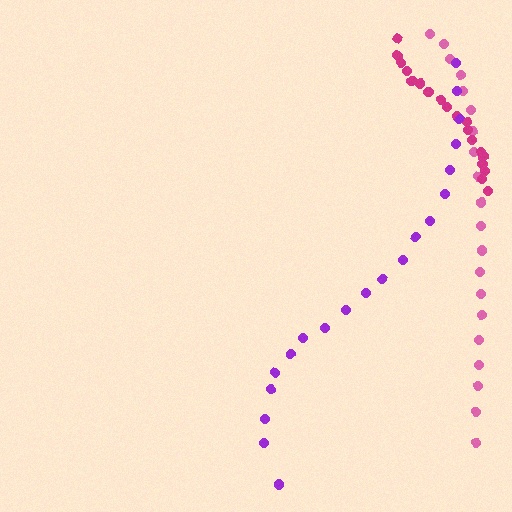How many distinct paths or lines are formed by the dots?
There are 3 distinct paths.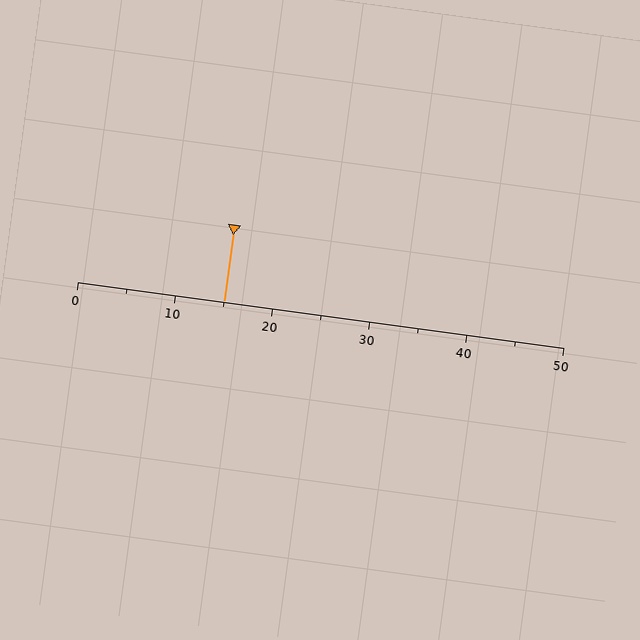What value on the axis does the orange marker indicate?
The marker indicates approximately 15.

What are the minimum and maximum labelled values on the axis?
The axis runs from 0 to 50.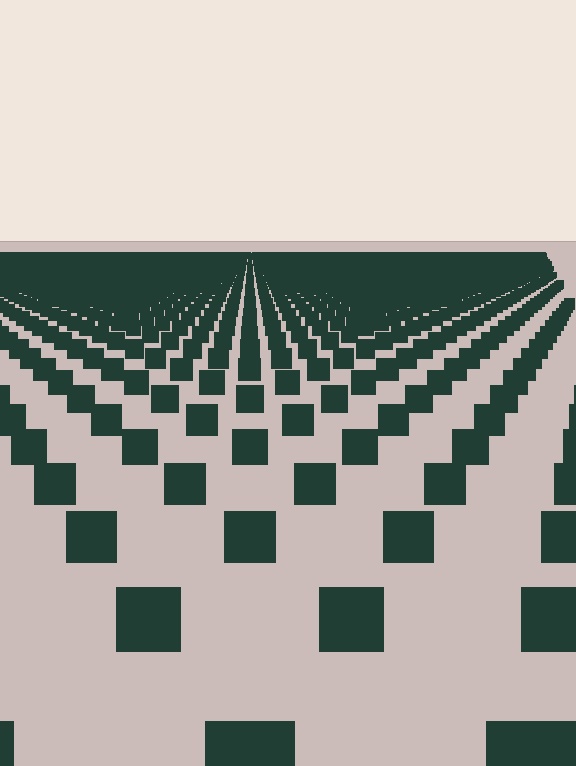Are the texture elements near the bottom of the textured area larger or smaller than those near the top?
Larger. Near the bottom, elements are closer to the viewer and appear at a bigger on-screen size.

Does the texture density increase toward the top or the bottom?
Density increases toward the top.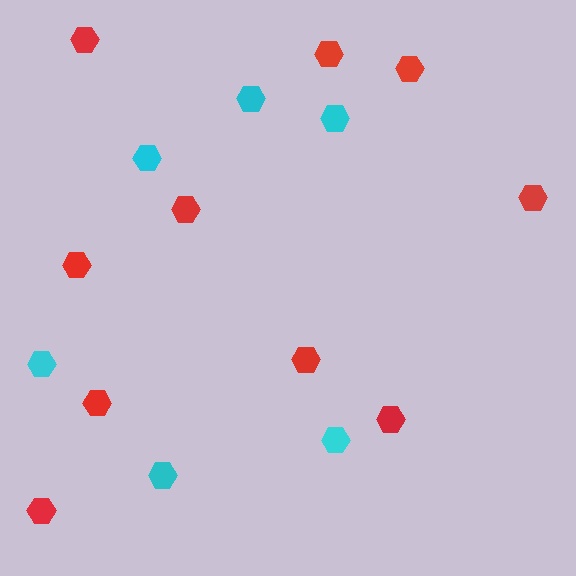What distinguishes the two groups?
There are 2 groups: one group of cyan hexagons (6) and one group of red hexagons (10).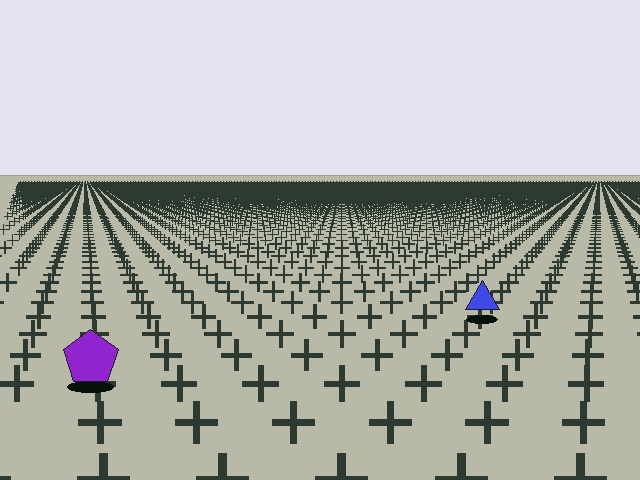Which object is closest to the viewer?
The purple pentagon is closest. The texture marks near it are larger and more spread out.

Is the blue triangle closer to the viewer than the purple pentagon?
No. The purple pentagon is closer — you can tell from the texture gradient: the ground texture is coarser near it.